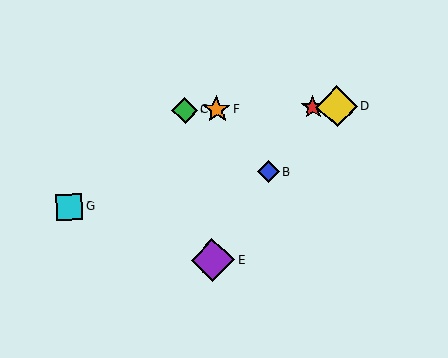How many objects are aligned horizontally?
4 objects (A, C, D, F) are aligned horizontally.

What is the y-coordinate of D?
Object D is at y≈107.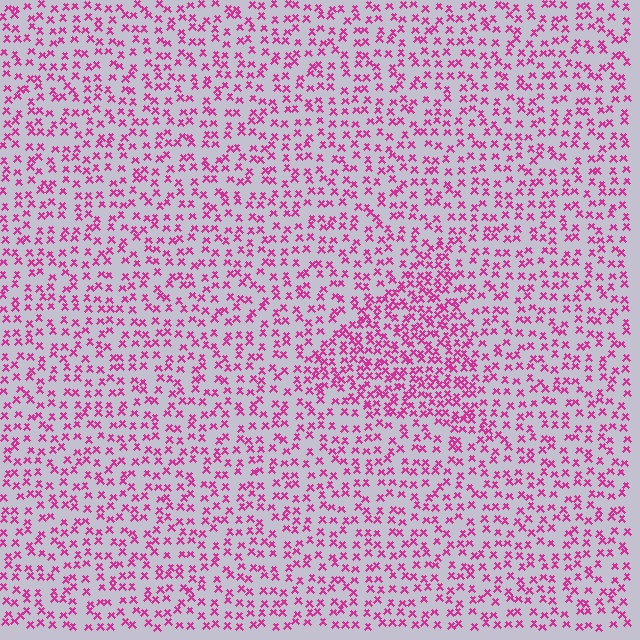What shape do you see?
I see a triangle.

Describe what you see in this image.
The image contains small magenta elements arranged at two different densities. A triangle-shaped region is visible where the elements are more densely packed than the surrounding area.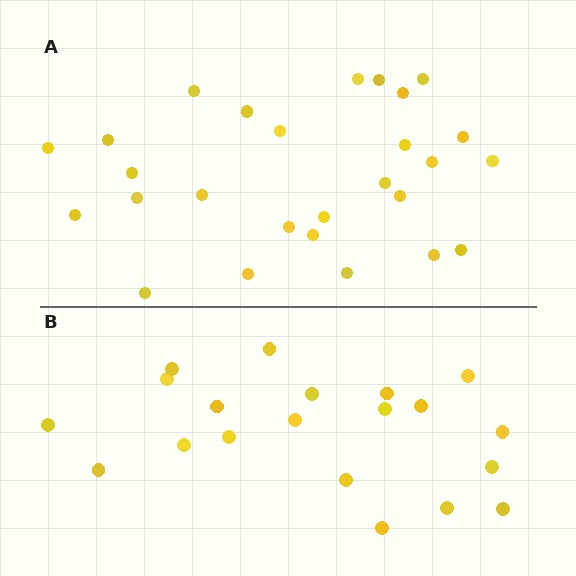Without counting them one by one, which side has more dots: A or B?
Region A (the top region) has more dots.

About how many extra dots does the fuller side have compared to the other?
Region A has roughly 8 or so more dots than region B.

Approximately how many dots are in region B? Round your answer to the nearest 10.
About 20 dots.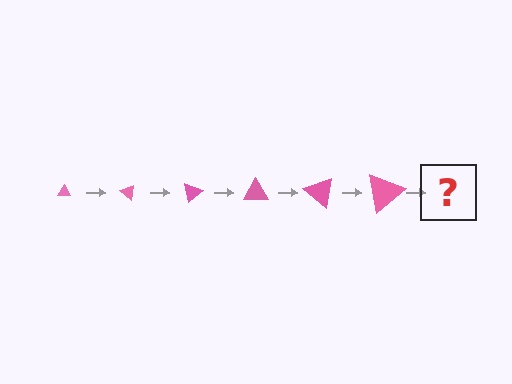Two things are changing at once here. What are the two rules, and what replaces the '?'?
The two rules are that the triangle grows larger each step and it rotates 40 degrees each step. The '?' should be a triangle, larger than the previous one and rotated 240 degrees from the start.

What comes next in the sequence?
The next element should be a triangle, larger than the previous one and rotated 240 degrees from the start.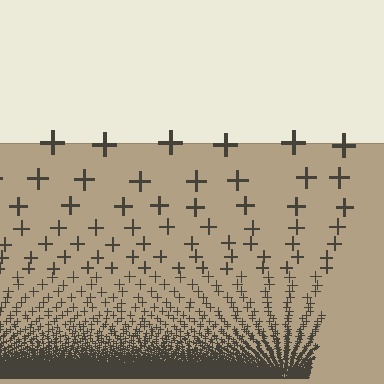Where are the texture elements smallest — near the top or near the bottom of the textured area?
Near the bottom.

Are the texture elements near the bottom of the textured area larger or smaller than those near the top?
Smaller. The gradient is inverted — elements near the bottom are smaller and denser.